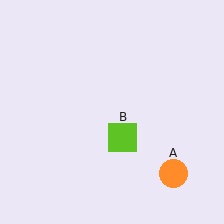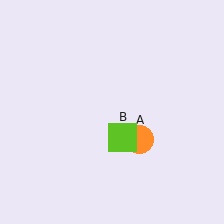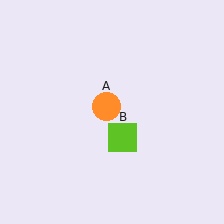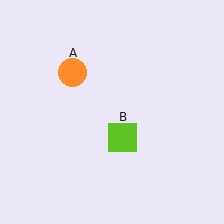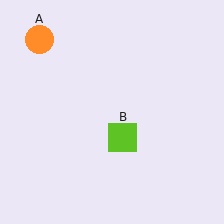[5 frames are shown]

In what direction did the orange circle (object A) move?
The orange circle (object A) moved up and to the left.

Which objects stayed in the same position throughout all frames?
Lime square (object B) remained stationary.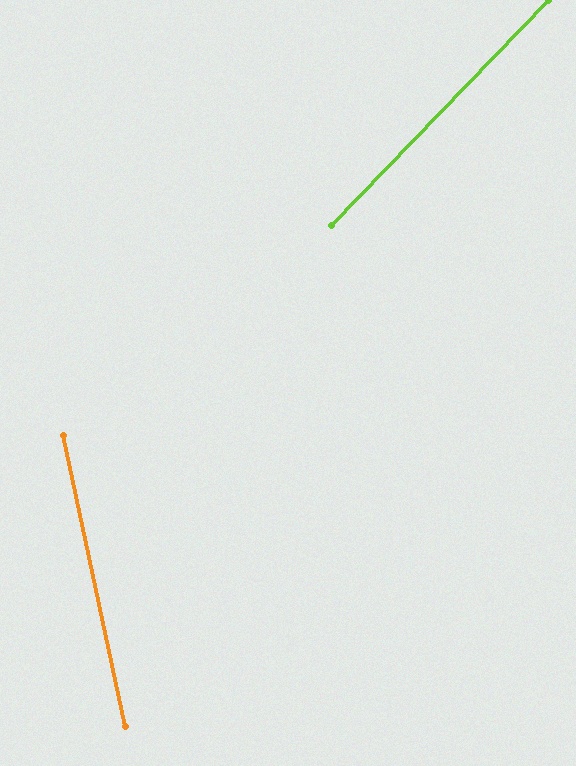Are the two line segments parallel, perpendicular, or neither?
Neither parallel nor perpendicular — they differ by about 56°.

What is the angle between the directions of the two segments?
Approximately 56 degrees.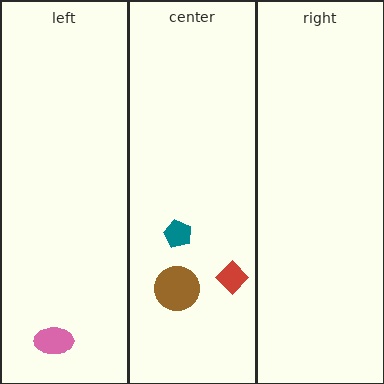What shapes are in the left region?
The pink ellipse.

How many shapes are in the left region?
1.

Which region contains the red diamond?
The center region.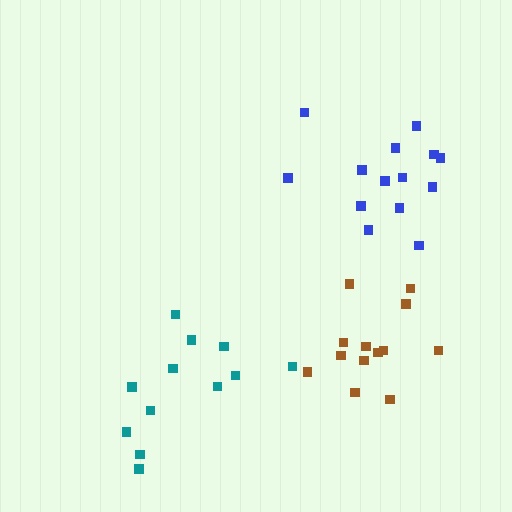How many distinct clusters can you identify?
There are 3 distinct clusters.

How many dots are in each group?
Group 1: 14 dots, Group 2: 12 dots, Group 3: 13 dots (39 total).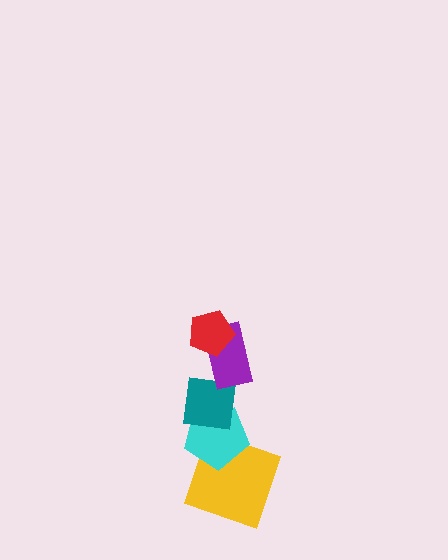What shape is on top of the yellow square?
The cyan pentagon is on top of the yellow square.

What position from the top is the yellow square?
The yellow square is 5th from the top.